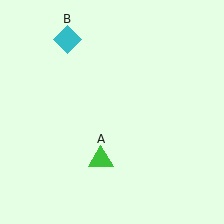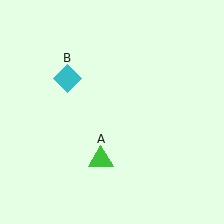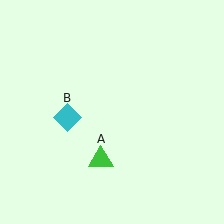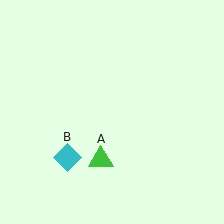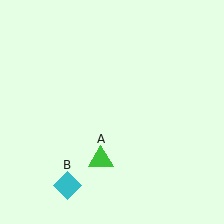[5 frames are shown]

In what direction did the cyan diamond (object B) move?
The cyan diamond (object B) moved down.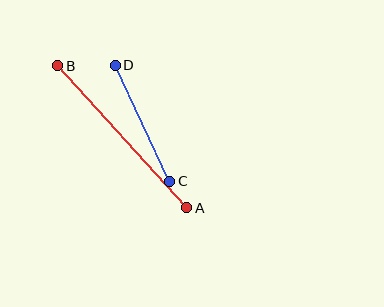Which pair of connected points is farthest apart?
Points A and B are farthest apart.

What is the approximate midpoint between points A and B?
The midpoint is at approximately (122, 137) pixels.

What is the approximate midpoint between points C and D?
The midpoint is at approximately (143, 123) pixels.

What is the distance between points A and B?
The distance is approximately 192 pixels.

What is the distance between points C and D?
The distance is approximately 128 pixels.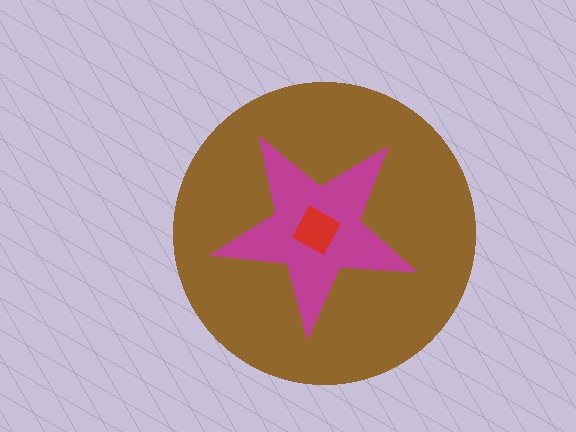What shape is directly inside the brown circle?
The magenta star.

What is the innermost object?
The red square.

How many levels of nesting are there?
3.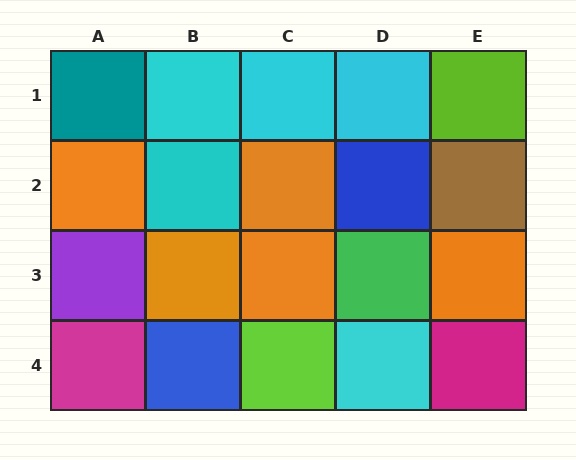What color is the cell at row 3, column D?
Green.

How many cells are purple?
1 cell is purple.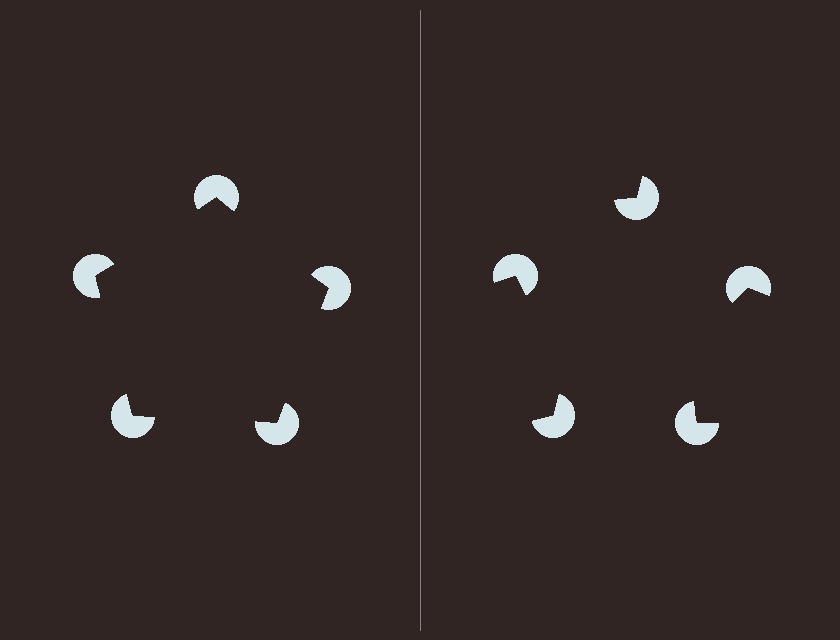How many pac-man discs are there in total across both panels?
10 — 5 on each side.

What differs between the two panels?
The pac-man discs are positioned identically on both sides; only the wedge orientations differ. On the left they align to a pentagon; on the right they are misaligned.